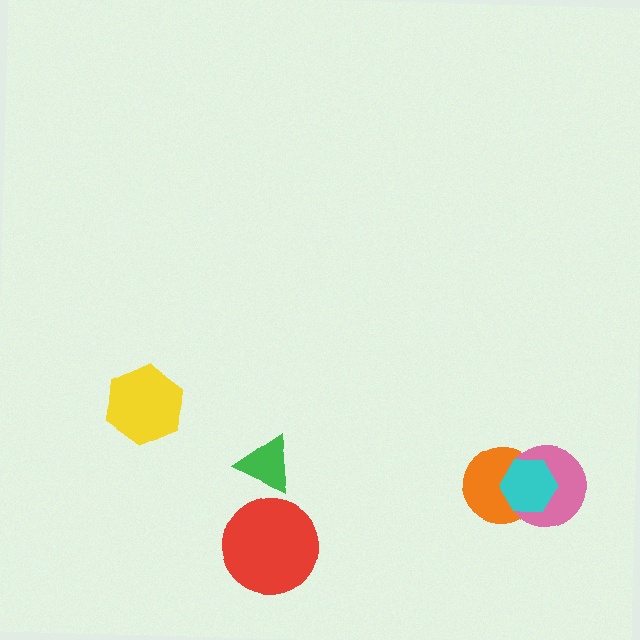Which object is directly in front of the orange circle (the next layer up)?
The pink circle is directly in front of the orange circle.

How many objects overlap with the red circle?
0 objects overlap with the red circle.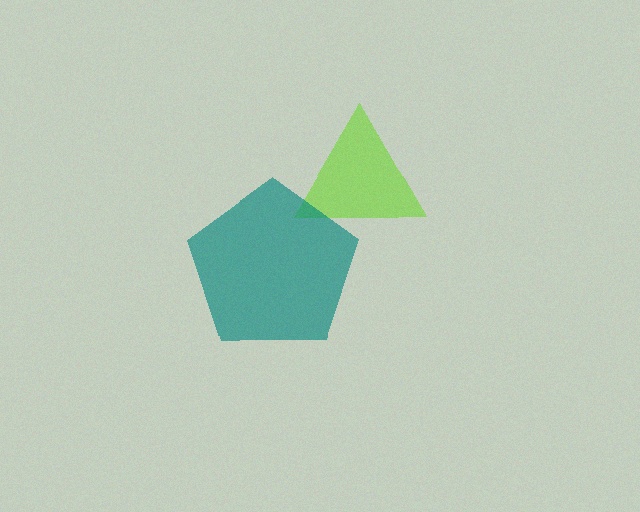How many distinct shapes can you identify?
There are 2 distinct shapes: a lime triangle, a teal pentagon.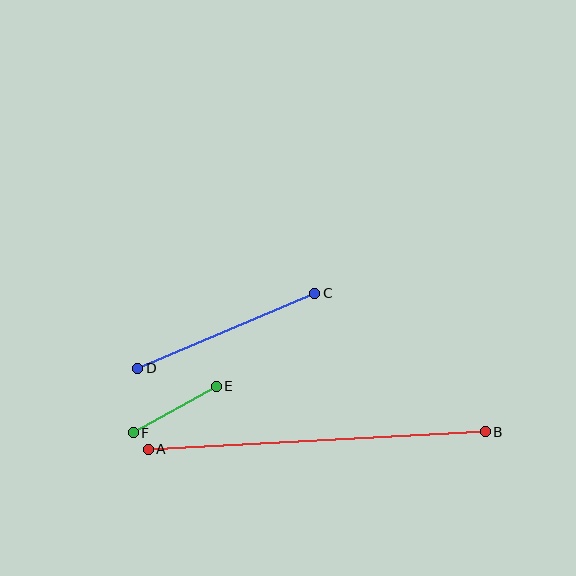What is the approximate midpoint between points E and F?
The midpoint is at approximately (175, 409) pixels.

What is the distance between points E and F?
The distance is approximately 96 pixels.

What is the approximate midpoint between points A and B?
The midpoint is at approximately (317, 441) pixels.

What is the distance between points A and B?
The distance is approximately 337 pixels.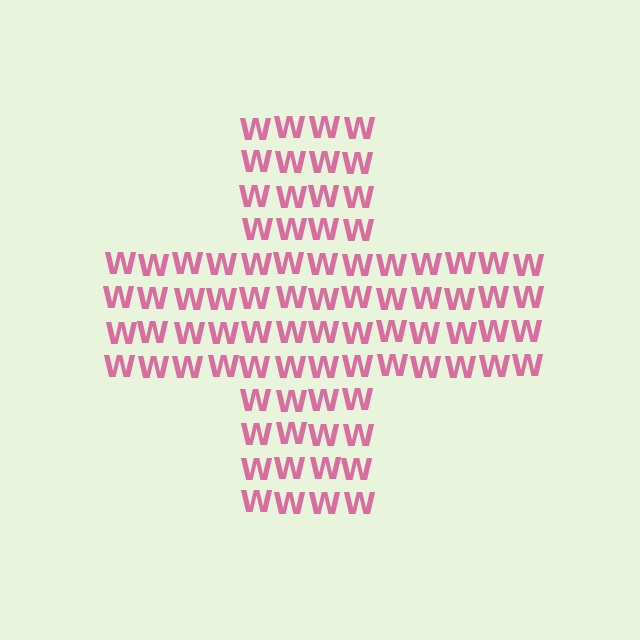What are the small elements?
The small elements are letter W's.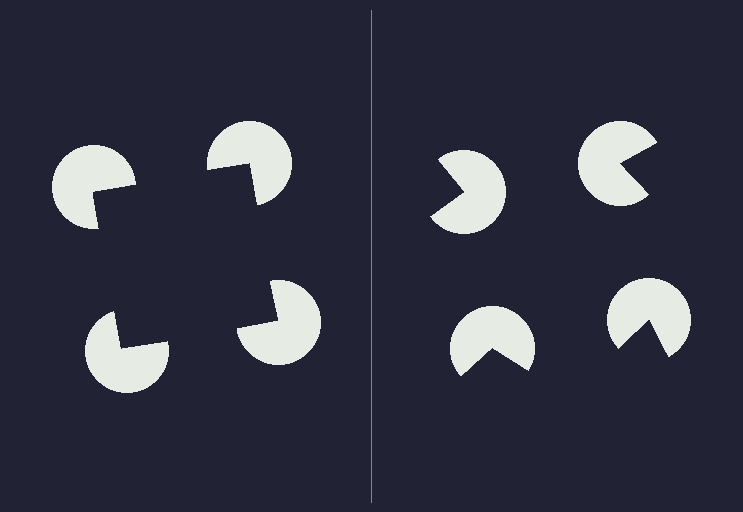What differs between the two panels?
The pac-man discs are positioned identically on both sides; only the wedge orientations differ. On the left they align to a square; on the right they are misaligned.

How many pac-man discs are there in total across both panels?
8 — 4 on each side.